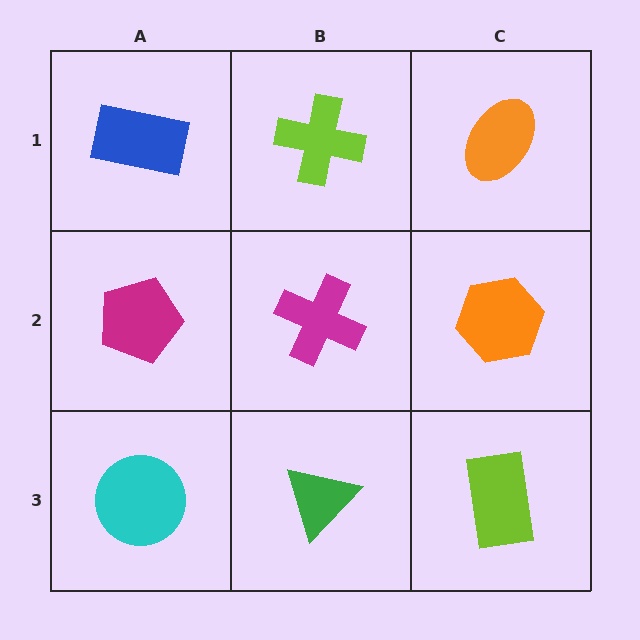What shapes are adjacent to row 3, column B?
A magenta cross (row 2, column B), a cyan circle (row 3, column A), a lime rectangle (row 3, column C).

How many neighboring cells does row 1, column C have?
2.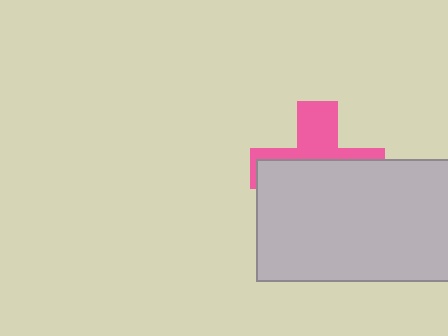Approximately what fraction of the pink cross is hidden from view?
Roughly 61% of the pink cross is hidden behind the light gray rectangle.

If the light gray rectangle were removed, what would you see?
You would see the complete pink cross.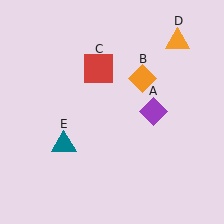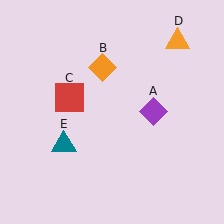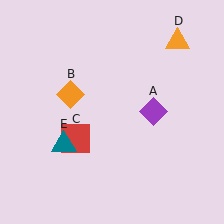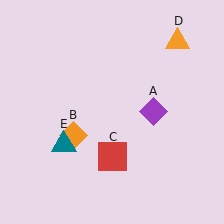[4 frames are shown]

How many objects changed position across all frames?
2 objects changed position: orange diamond (object B), red square (object C).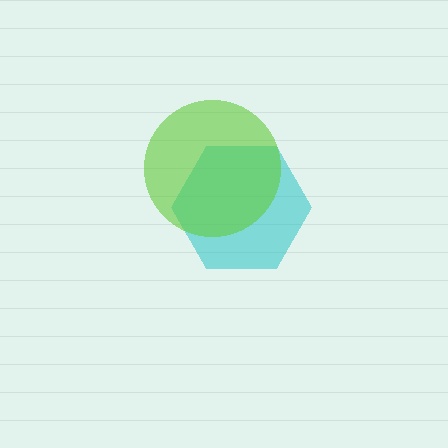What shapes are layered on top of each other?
The layered shapes are: a cyan hexagon, a lime circle.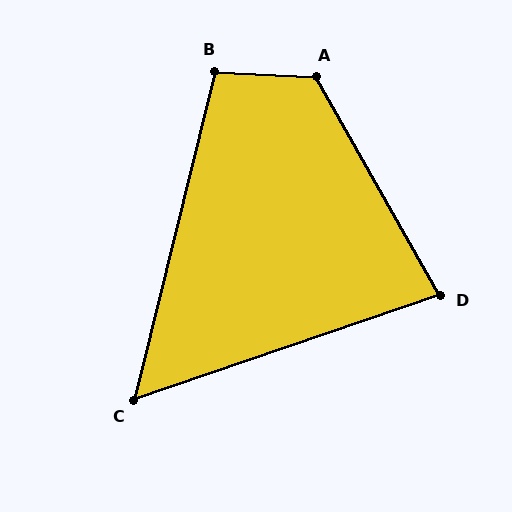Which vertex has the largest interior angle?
A, at approximately 123 degrees.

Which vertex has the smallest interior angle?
C, at approximately 57 degrees.